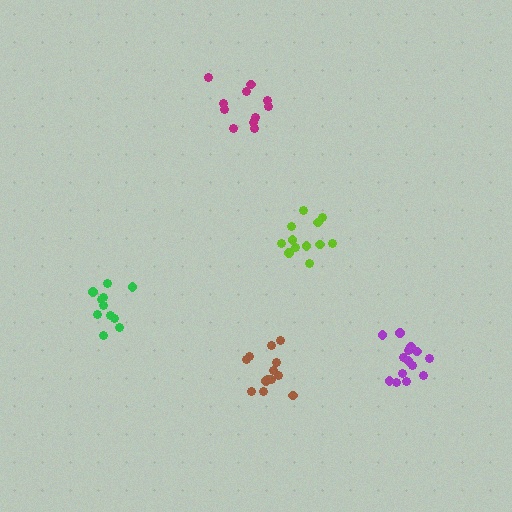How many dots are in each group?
Group 1: 12 dots, Group 2: 11 dots, Group 3: 14 dots, Group 4: 13 dots, Group 5: 11 dots (61 total).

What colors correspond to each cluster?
The clusters are colored: lime, magenta, purple, brown, green.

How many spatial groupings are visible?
There are 5 spatial groupings.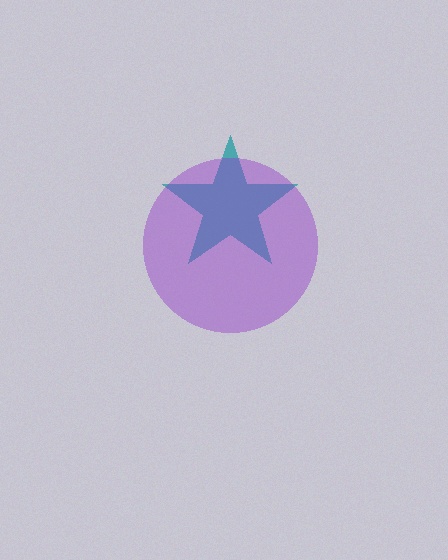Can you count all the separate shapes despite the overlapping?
Yes, there are 2 separate shapes.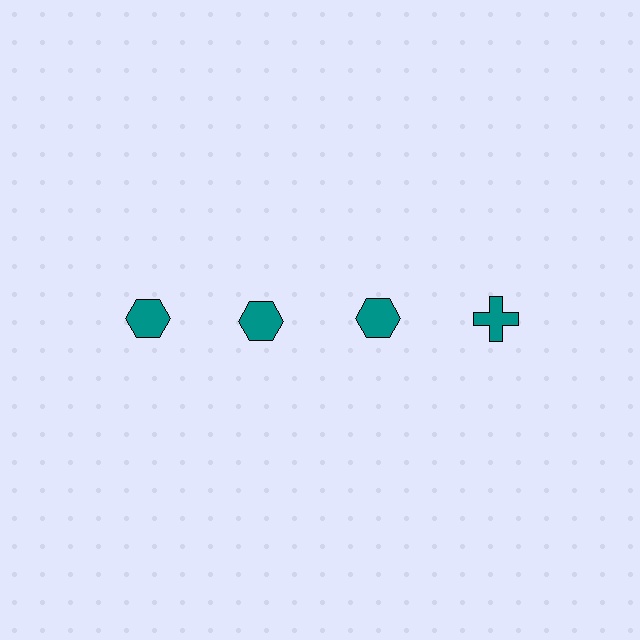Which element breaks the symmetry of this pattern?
The teal cross in the top row, second from right column breaks the symmetry. All other shapes are teal hexagons.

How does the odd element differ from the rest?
It has a different shape: cross instead of hexagon.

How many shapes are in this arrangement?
There are 4 shapes arranged in a grid pattern.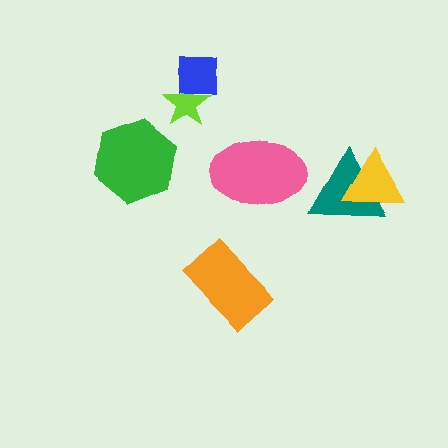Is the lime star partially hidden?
Yes, it is partially covered by another shape.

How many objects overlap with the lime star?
1 object overlaps with the lime star.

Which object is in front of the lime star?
The blue square is in front of the lime star.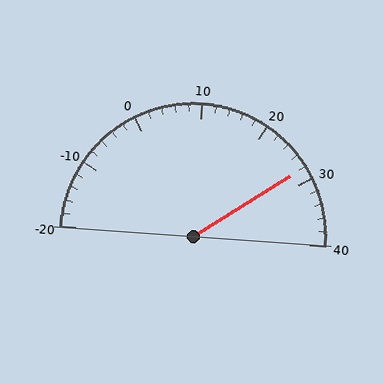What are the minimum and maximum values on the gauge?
The gauge ranges from -20 to 40.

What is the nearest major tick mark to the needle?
The nearest major tick mark is 30.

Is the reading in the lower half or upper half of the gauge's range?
The reading is in the upper half of the range (-20 to 40).